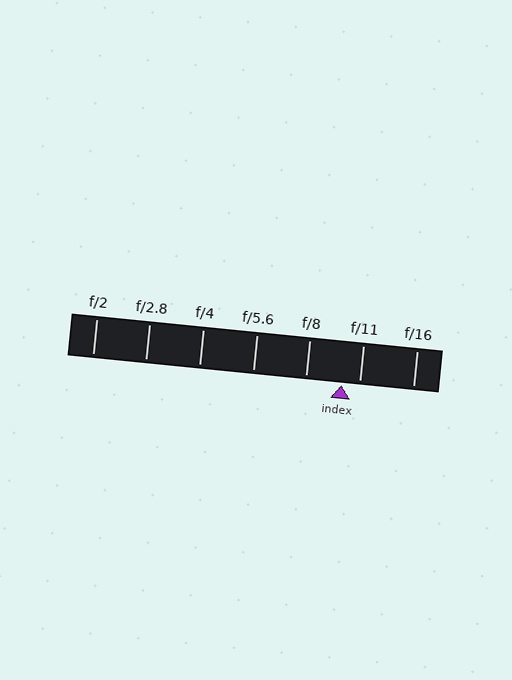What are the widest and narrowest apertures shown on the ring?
The widest aperture shown is f/2 and the narrowest is f/16.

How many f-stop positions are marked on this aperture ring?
There are 7 f-stop positions marked.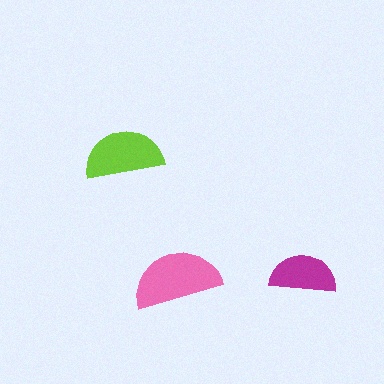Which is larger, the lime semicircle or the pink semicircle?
The pink one.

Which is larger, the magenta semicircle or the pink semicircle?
The pink one.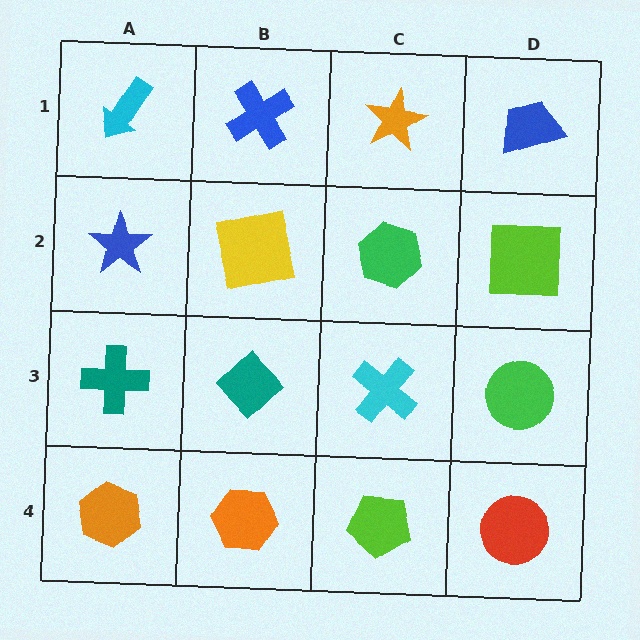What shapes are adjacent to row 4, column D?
A green circle (row 3, column D), a lime pentagon (row 4, column C).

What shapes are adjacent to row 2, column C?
An orange star (row 1, column C), a cyan cross (row 3, column C), a yellow square (row 2, column B), a lime square (row 2, column D).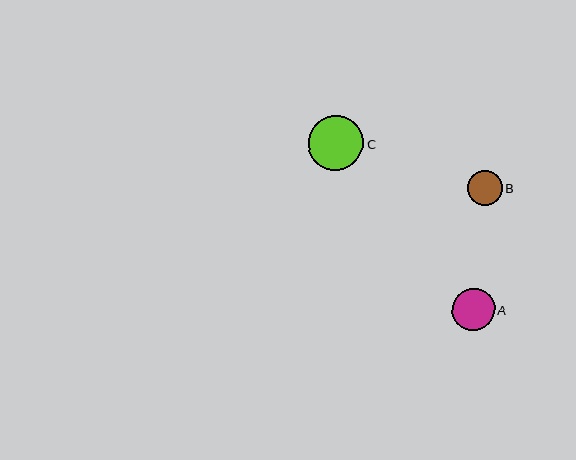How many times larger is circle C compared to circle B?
Circle C is approximately 1.6 times the size of circle B.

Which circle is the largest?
Circle C is the largest with a size of approximately 55 pixels.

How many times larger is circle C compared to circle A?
Circle C is approximately 1.3 times the size of circle A.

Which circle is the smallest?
Circle B is the smallest with a size of approximately 35 pixels.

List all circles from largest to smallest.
From largest to smallest: C, A, B.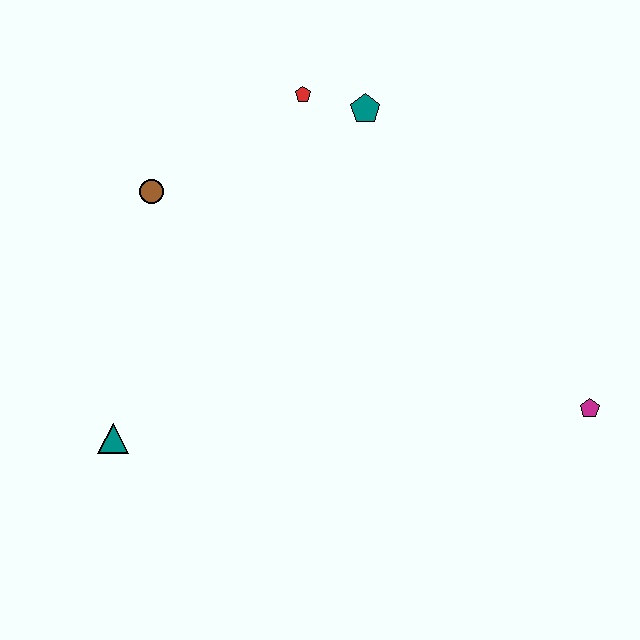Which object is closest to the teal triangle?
The brown circle is closest to the teal triangle.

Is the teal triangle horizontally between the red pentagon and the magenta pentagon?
No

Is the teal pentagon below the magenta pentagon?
No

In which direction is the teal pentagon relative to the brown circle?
The teal pentagon is to the right of the brown circle.